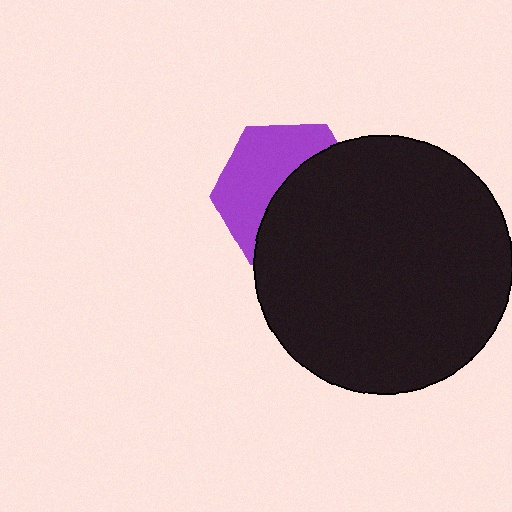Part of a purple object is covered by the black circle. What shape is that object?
It is a hexagon.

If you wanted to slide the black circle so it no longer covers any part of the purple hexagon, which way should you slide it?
Slide it toward the lower-right — that is the most direct way to separate the two shapes.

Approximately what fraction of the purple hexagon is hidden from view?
Roughly 54% of the purple hexagon is hidden behind the black circle.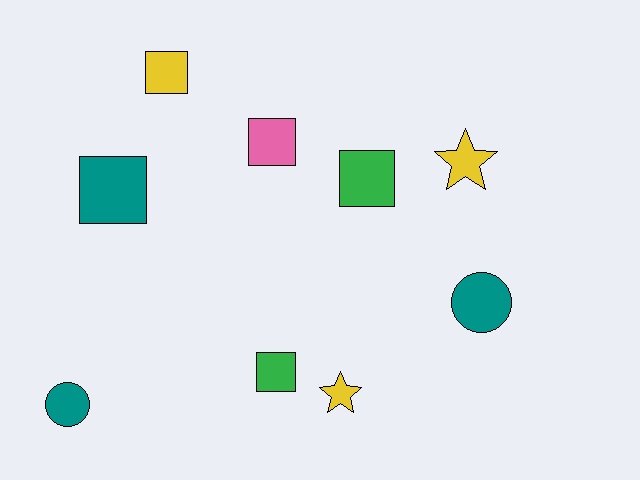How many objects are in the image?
There are 9 objects.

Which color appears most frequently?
Yellow, with 3 objects.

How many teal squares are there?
There is 1 teal square.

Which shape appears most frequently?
Square, with 5 objects.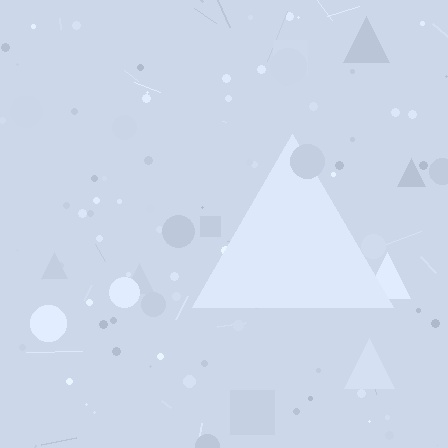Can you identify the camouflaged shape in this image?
The camouflaged shape is a triangle.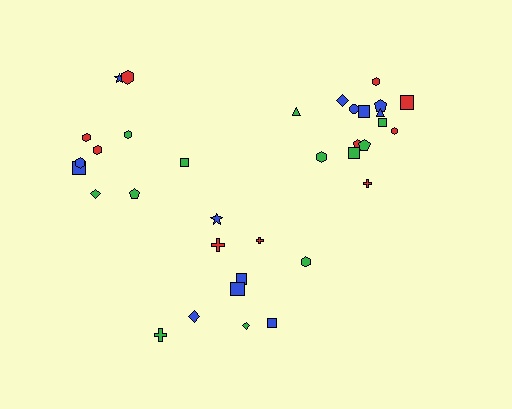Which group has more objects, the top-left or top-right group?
The top-right group.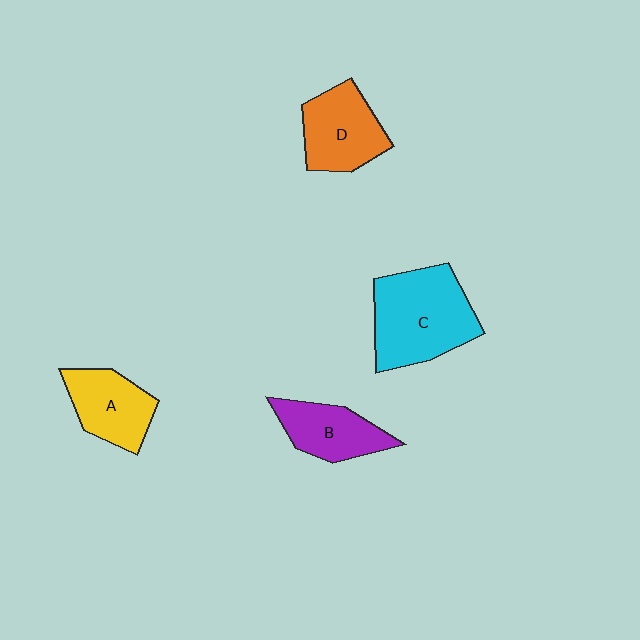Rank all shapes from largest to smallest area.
From largest to smallest: C (cyan), D (orange), A (yellow), B (purple).